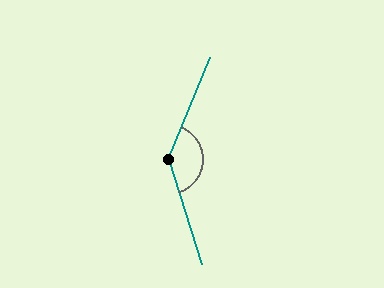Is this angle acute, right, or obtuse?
It is obtuse.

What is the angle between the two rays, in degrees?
Approximately 140 degrees.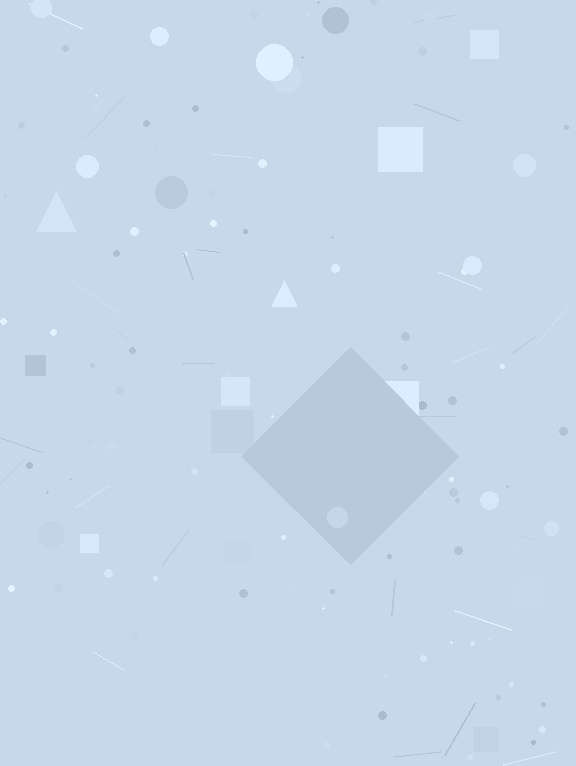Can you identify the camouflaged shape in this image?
The camouflaged shape is a diamond.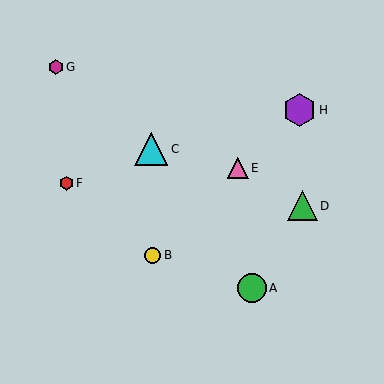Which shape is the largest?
The cyan triangle (labeled C) is the largest.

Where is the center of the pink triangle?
The center of the pink triangle is at (238, 168).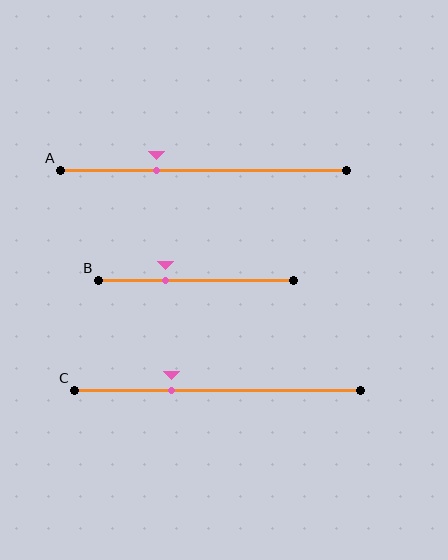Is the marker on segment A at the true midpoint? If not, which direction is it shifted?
No, the marker on segment A is shifted to the left by about 16% of the segment length.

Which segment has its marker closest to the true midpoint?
Segment B has its marker closest to the true midpoint.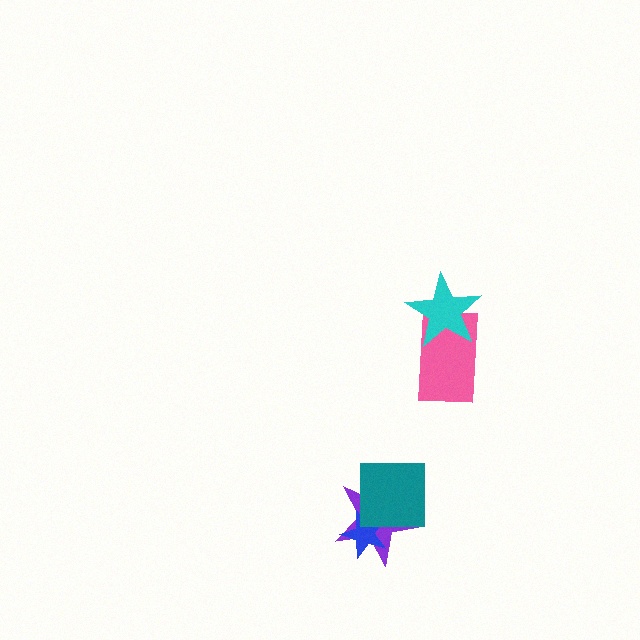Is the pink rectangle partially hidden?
Yes, it is partially covered by another shape.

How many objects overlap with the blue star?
2 objects overlap with the blue star.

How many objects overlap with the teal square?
2 objects overlap with the teal square.